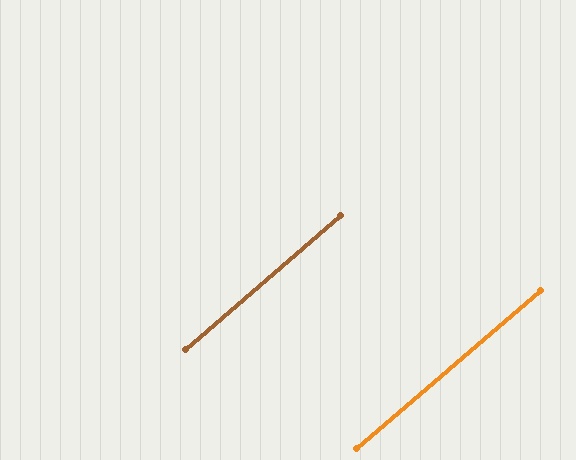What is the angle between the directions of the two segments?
Approximately 0 degrees.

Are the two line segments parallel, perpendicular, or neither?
Parallel — their directions differ by only 0.2°.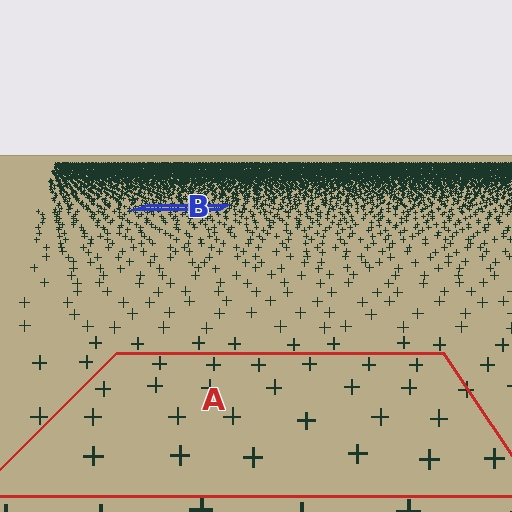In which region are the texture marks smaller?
The texture marks are smaller in region B, because it is farther away.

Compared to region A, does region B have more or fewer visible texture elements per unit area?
Region B has more texture elements per unit area — they are packed more densely because it is farther away.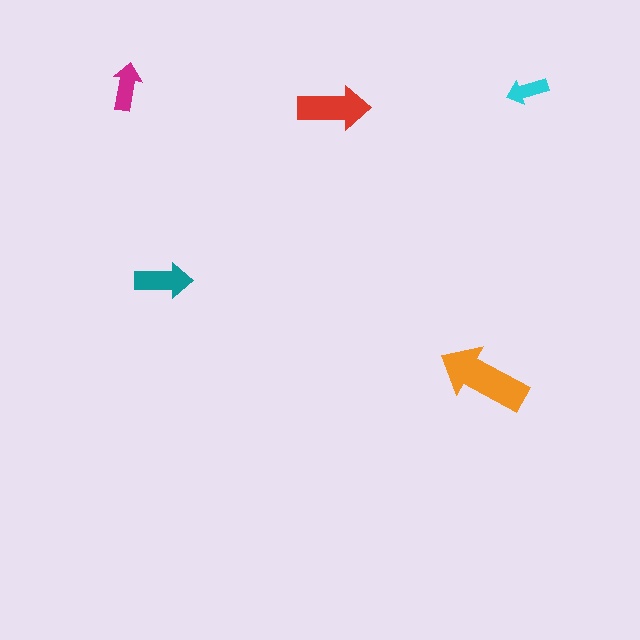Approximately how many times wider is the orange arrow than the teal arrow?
About 1.5 times wider.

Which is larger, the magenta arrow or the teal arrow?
The teal one.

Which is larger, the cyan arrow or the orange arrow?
The orange one.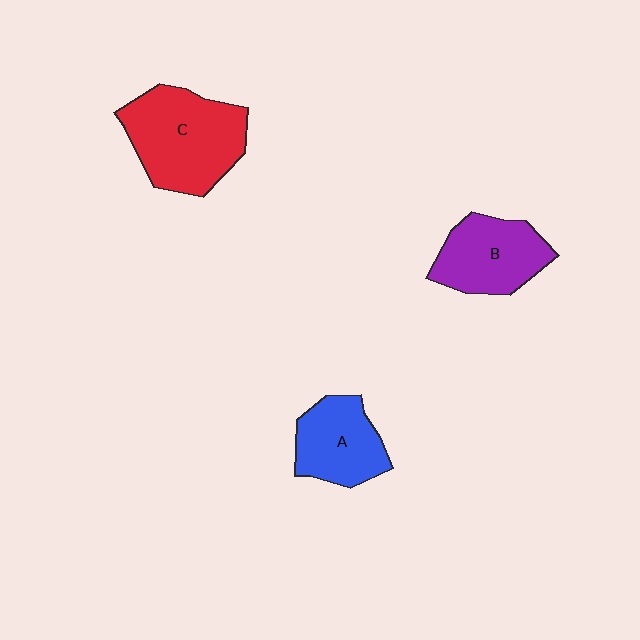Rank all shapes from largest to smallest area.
From largest to smallest: C (red), B (purple), A (blue).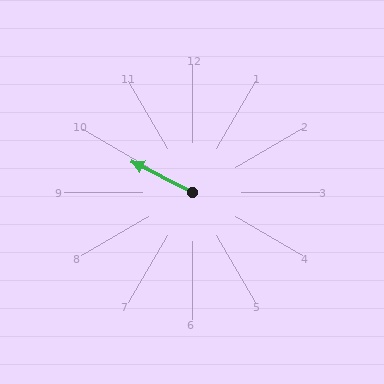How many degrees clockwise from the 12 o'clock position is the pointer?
Approximately 297 degrees.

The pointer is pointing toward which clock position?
Roughly 10 o'clock.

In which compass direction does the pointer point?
Northwest.